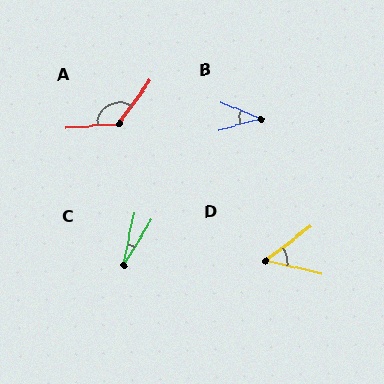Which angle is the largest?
A, at approximately 130 degrees.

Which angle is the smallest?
C, at approximately 20 degrees.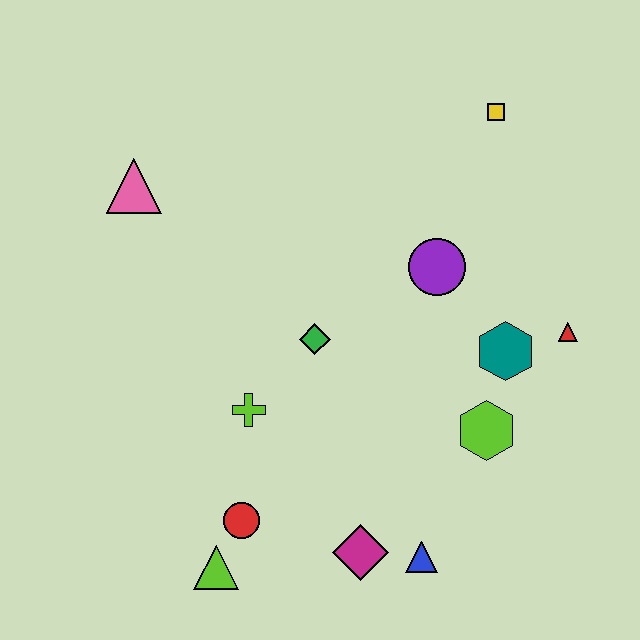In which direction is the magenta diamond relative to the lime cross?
The magenta diamond is below the lime cross.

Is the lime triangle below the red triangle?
Yes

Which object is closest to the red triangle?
The teal hexagon is closest to the red triangle.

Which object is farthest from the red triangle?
The pink triangle is farthest from the red triangle.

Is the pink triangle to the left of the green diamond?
Yes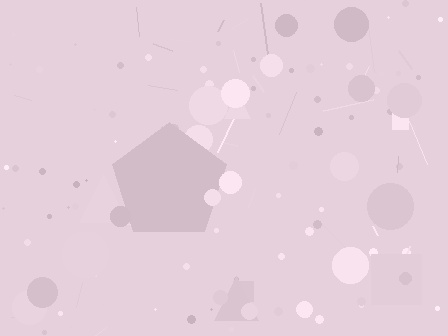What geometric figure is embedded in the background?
A pentagon is embedded in the background.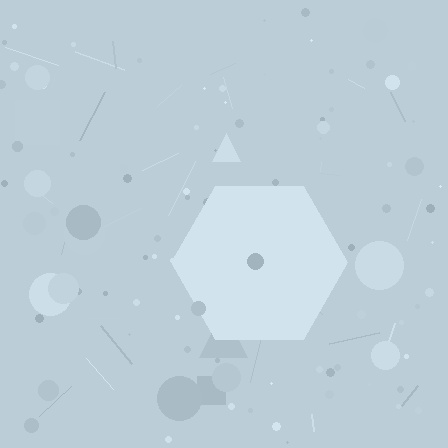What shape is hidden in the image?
A hexagon is hidden in the image.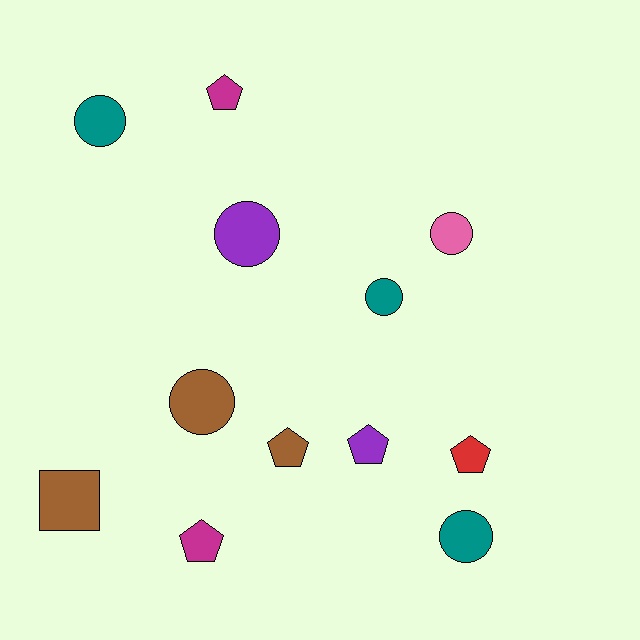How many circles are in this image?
There are 6 circles.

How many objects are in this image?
There are 12 objects.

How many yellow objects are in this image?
There are no yellow objects.